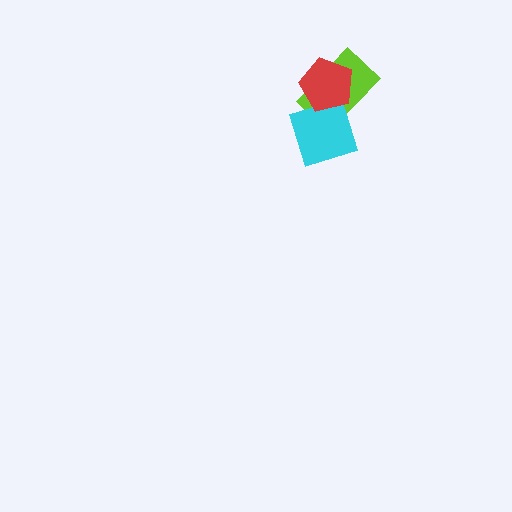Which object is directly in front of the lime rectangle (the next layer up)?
The cyan diamond is directly in front of the lime rectangle.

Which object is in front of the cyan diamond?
The red pentagon is in front of the cyan diamond.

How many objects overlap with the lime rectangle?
2 objects overlap with the lime rectangle.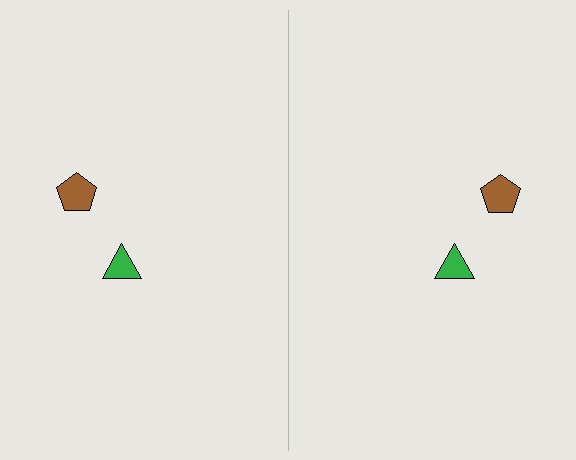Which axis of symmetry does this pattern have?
The pattern has a vertical axis of symmetry running through the center of the image.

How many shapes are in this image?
There are 4 shapes in this image.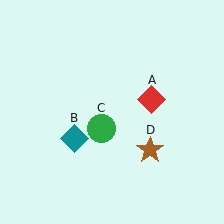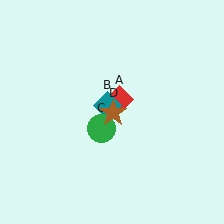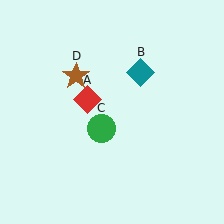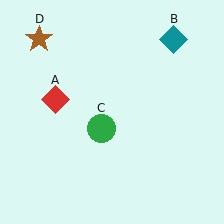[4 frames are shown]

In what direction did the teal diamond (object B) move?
The teal diamond (object B) moved up and to the right.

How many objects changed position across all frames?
3 objects changed position: red diamond (object A), teal diamond (object B), brown star (object D).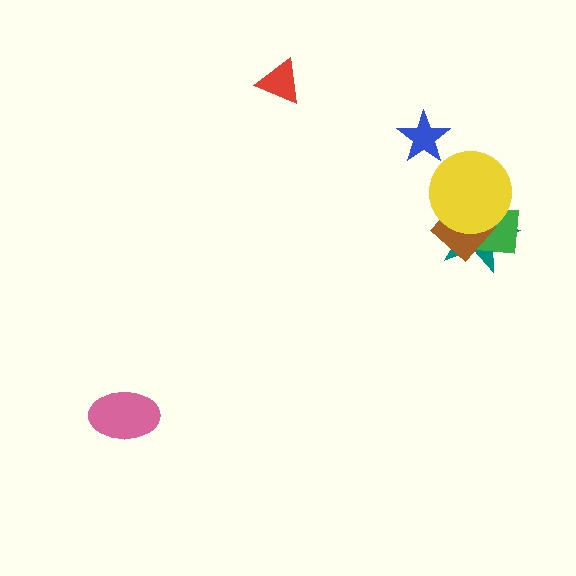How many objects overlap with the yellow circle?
3 objects overlap with the yellow circle.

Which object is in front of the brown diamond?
The yellow circle is in front of the brown diamond.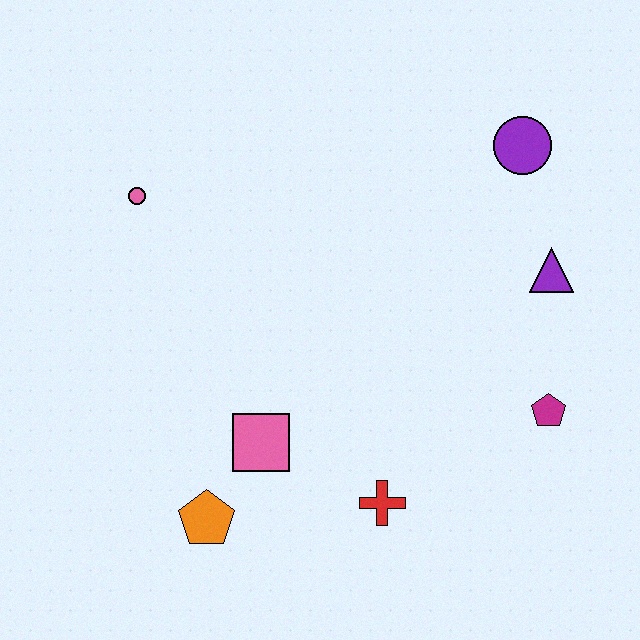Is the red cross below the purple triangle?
Yes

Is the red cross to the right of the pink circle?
Yes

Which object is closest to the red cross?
The pink square is closest to the red cross.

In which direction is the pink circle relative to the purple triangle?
The pink circle is to the left of the purple triangle.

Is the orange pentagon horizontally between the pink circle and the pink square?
Yes